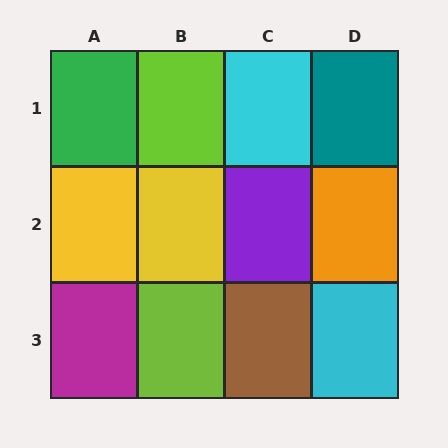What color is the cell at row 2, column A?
Yellow.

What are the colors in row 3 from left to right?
Magenta, lime, brown, cyan.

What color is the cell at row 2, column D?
Orange.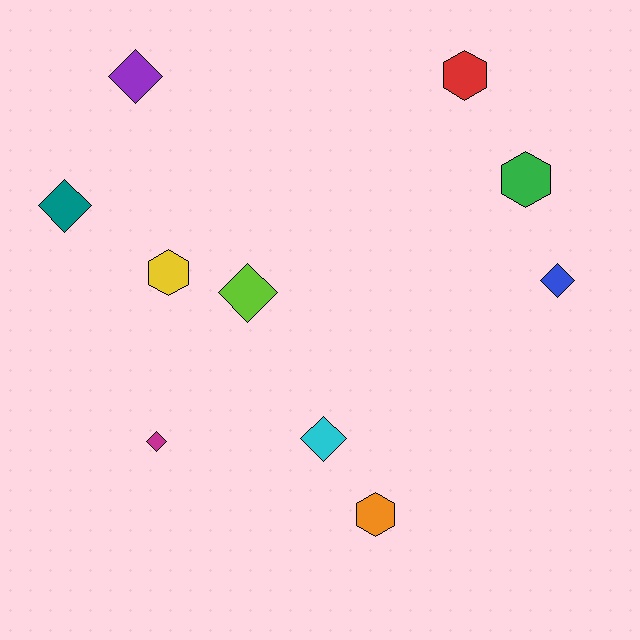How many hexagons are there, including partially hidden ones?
There are 4 hexagons.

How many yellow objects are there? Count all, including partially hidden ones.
There is 1 yellow object.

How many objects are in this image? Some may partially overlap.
There are 10 objects.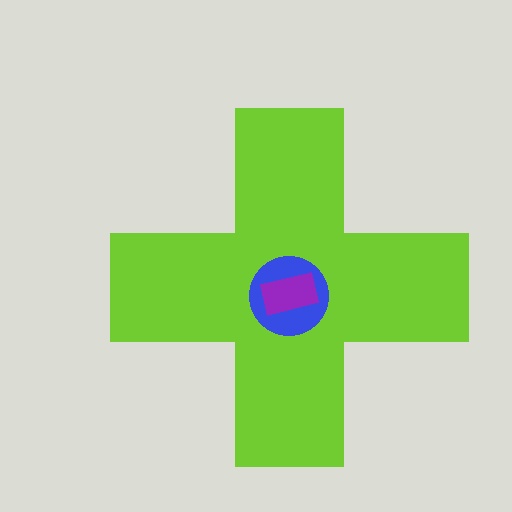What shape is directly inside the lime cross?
The blue circle.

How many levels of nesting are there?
3.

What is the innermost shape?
The purple rectangle.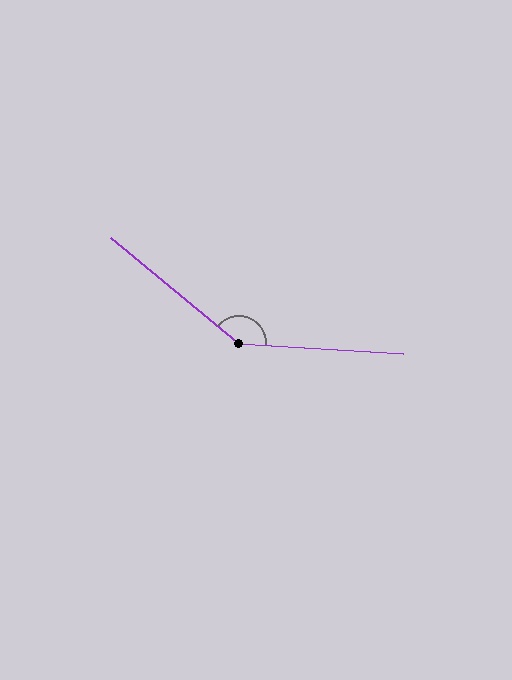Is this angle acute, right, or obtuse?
It is obtuse.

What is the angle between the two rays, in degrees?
Approximately 144 degrees.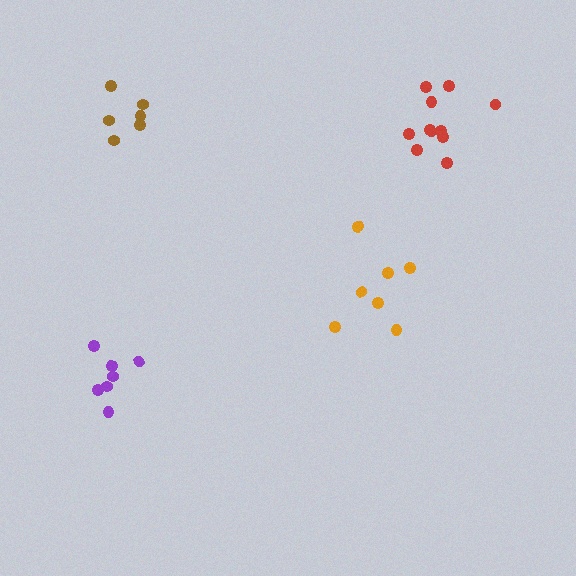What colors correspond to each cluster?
The clusters are colored: brown, purple, orange, red.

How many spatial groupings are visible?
There are 4 spatial groupings.